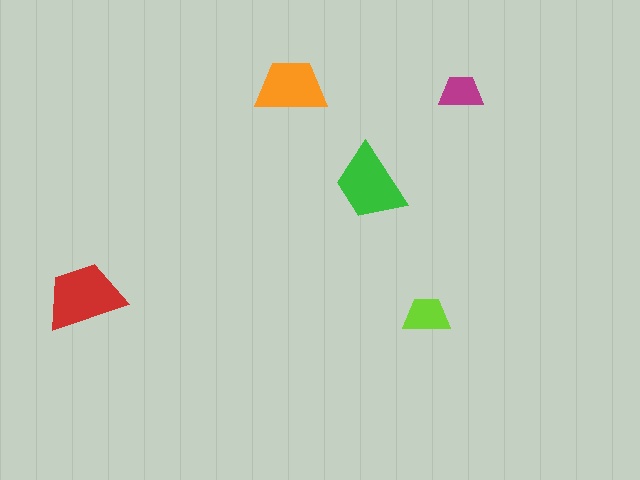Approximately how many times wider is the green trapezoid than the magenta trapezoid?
About 1.5 times wider.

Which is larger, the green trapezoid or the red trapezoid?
The red one.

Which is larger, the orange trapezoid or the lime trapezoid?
The orange one.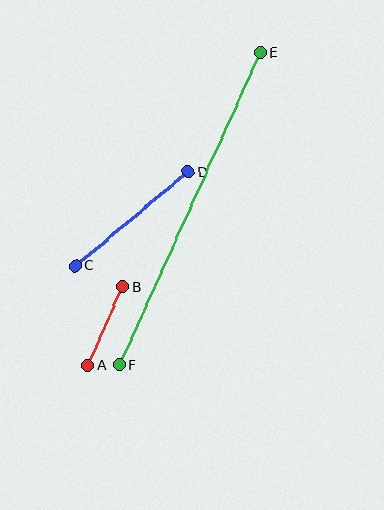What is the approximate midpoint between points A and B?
The midpoint is at approximately (105, 326) pixels.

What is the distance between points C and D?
The distance is approximately 147 pixels.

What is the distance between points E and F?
The distance is approximately 342 pixels.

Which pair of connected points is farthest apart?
Points E and F are farthest apart.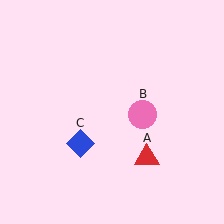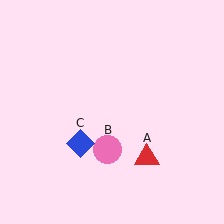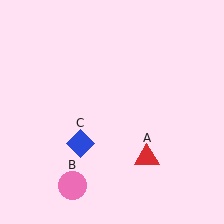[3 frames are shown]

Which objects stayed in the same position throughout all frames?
Red triangle (object A) and blue diamond (object C) remained stationary.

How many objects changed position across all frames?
1 object changed position: pink circle (object B).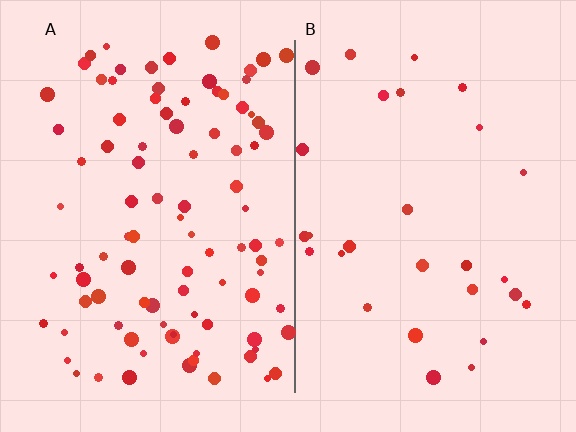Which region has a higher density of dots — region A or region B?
A (the left).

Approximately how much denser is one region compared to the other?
Approximately 3.3× — region A over region B.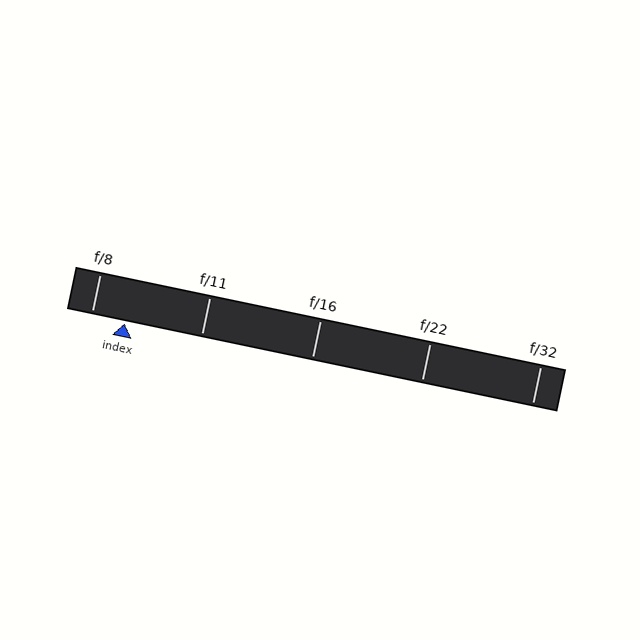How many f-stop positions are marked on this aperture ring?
There are 5 f-stop positions marked.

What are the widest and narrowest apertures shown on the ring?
The widest aperture shown is f/8 and the narrowest is f/32.